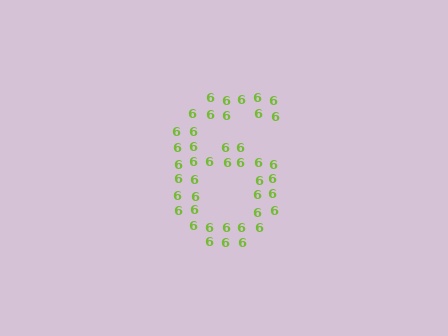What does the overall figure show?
The overall figure shows the digit 6.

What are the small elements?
The small elements are digit 6's.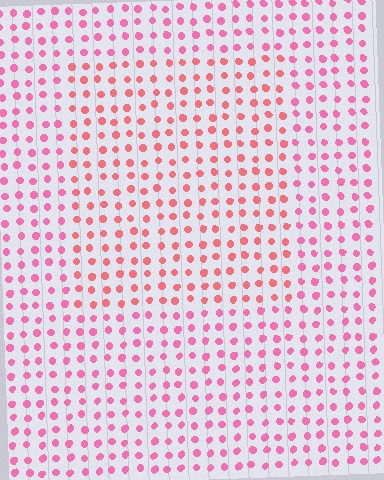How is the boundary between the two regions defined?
The boundary is defined purely by a slight shift in hue (about 24 degrees). Spacing, size, and orientation are identical on both sides.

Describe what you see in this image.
The image is filled with small pink elements in a uniform arrangement. A rectangle-shaped region is visible where the elements are tinted to a slightly different hue, forming a subtle color boundary.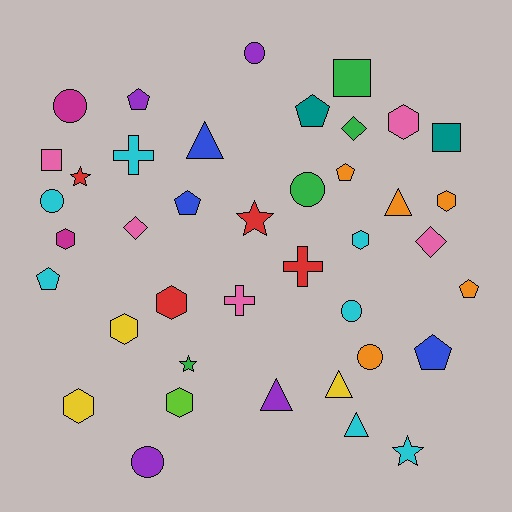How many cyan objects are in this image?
There are 7 cyan objects.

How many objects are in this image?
There are 40 objects.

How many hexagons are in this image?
There are 8 hexagons.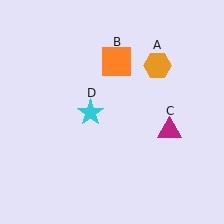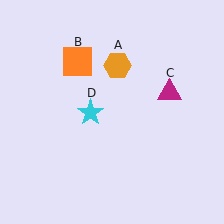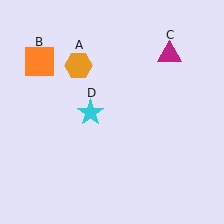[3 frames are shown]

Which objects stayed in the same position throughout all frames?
Cyan star (object D) remained stationary.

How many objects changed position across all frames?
3 objects changed position: orange hexagon (object A), orange square (object B), magenta triangle (object C).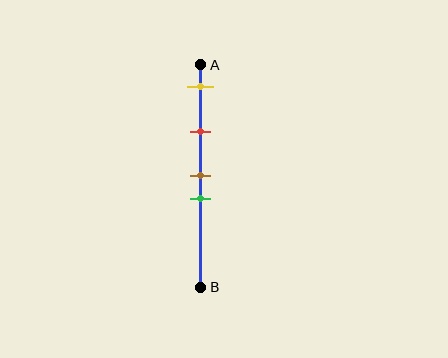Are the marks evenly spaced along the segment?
No, the marks are not evenly spaced.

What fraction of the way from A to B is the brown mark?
The brown mark is approximately 50% (0.5) of the way from A to B.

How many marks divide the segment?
There are 4 marks dividing the segment.